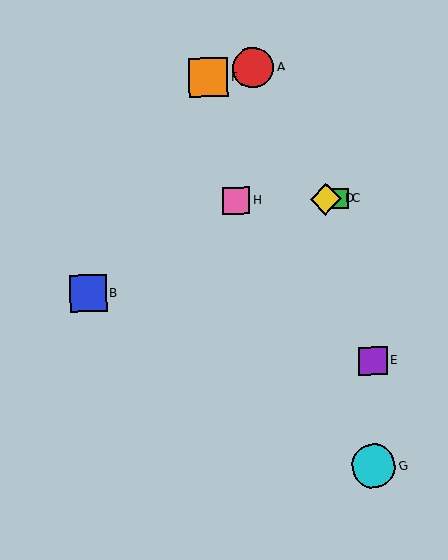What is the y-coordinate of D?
Object D is at y≈199.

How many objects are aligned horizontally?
3 objects (C, D, H) are aligned horizontally.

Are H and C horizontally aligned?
Yes, both are at y≈201.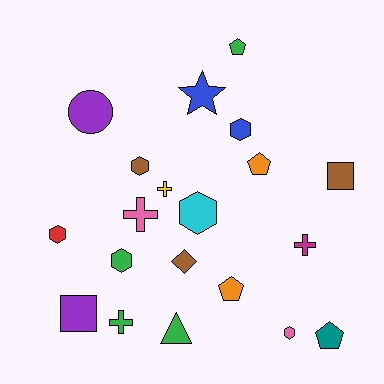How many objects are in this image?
There are 20 objects.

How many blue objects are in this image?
There are 2 blue objects.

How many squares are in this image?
There are 2 squares.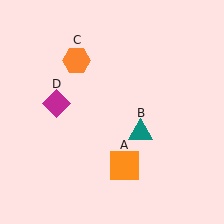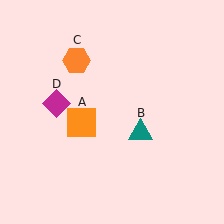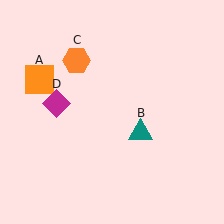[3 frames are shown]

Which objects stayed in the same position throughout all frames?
Teal triangle (object B) and orange hexagon (object C) and magenta diamond (object D) remained stationary.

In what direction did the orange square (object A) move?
The orange square (object A) moved up and to the left.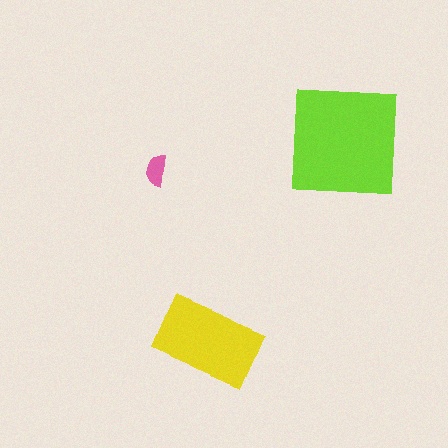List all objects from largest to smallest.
The lime square, the yellow rectangle, the pink semicircle.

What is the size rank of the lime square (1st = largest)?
1st.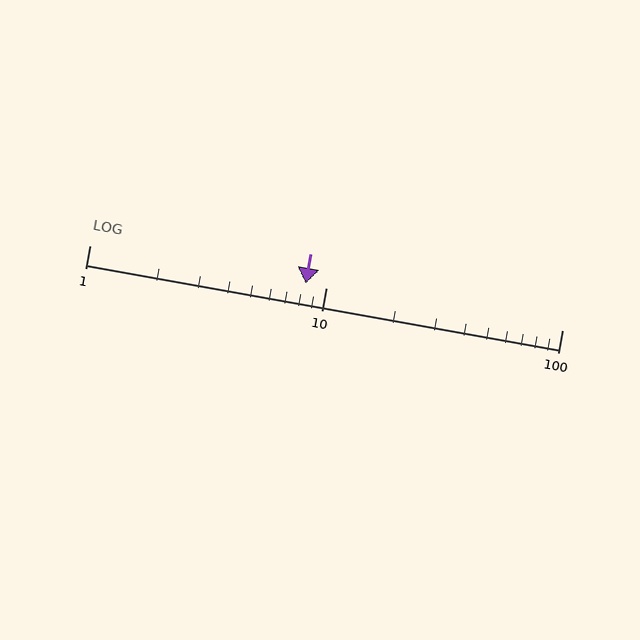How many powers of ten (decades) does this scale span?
The scale spans 2 decades, from 1 to 100.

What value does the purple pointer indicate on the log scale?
The pointer indicates approximately 8.2.